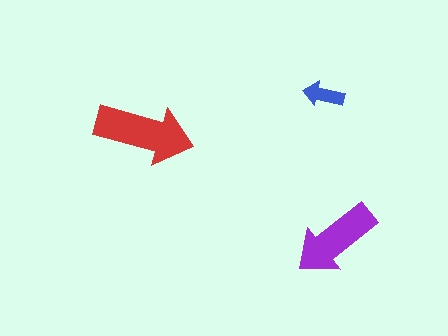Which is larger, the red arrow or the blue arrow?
The red one.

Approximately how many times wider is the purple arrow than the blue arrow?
About 2 times wider.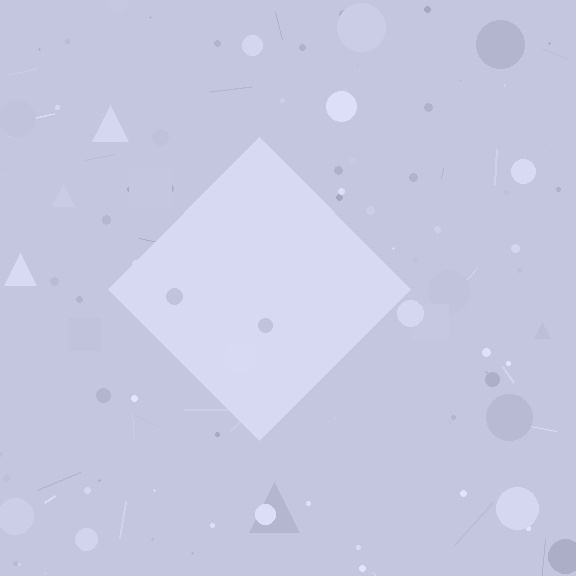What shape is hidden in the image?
A diamond is hidden in the image.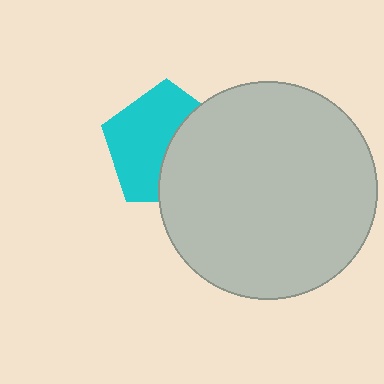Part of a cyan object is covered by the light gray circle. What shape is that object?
It is a pentagon.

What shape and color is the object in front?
The object in front is a light gray circle.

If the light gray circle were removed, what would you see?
You would see the complete cyan pentagon.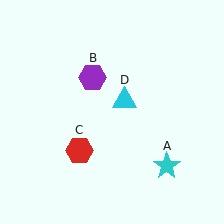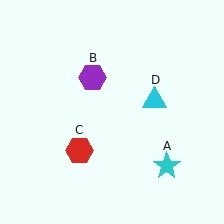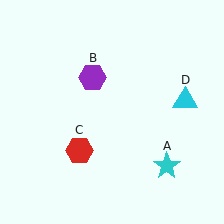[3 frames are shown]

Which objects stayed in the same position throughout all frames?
Cyan star (object A) and purple hexagon (object B) and red hexagon (object C) remained stationary.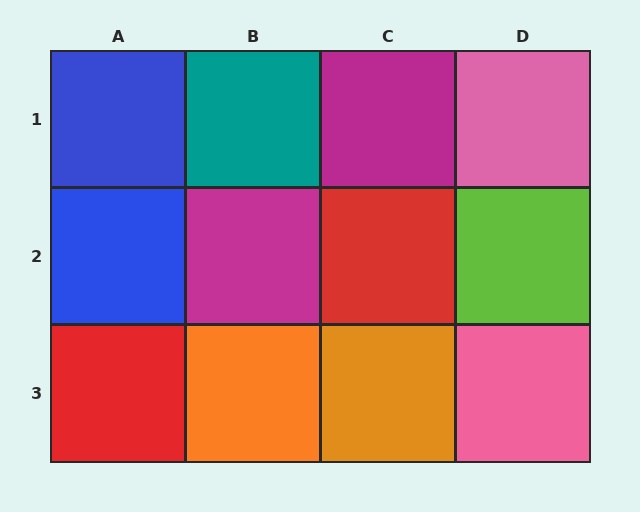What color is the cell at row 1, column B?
Teal.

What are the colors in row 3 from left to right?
Red, orange, orange, pink.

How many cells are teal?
1 cell is teal.